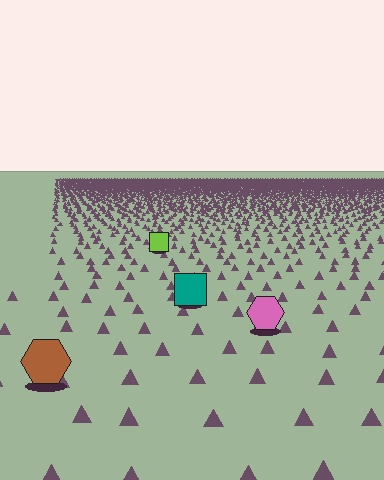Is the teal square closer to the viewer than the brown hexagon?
No. The brown hexagon is closer — you can tell from the texture gradient: the ground texture is coarser near it.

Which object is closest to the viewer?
The brown hexagon is closest. The texture marks near it are larger and more spread out.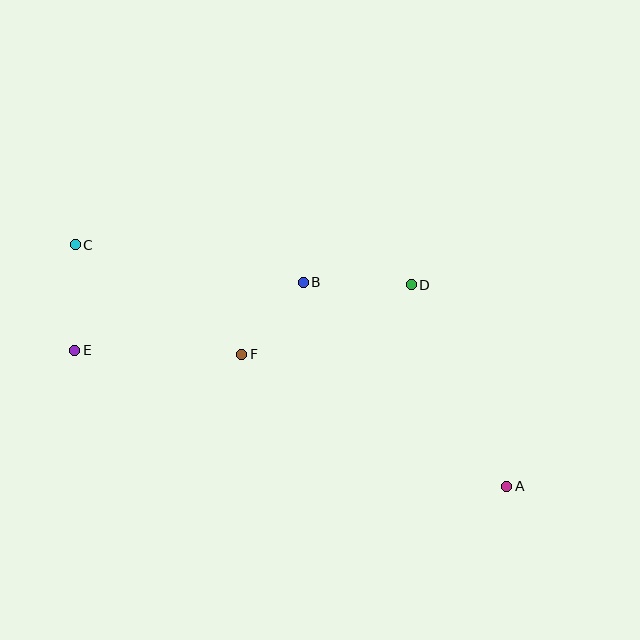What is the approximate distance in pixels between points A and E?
The distance between A and E is approximately 453 pixels.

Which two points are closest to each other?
Points B and F are closest to each other.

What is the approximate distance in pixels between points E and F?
The distance between E and F is approximately 167 pixels.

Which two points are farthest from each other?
Points A and C are farthest from each other.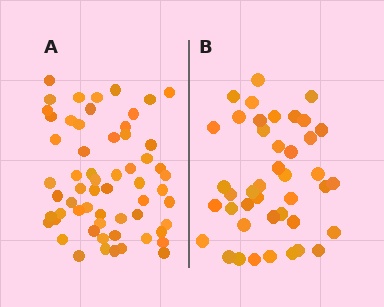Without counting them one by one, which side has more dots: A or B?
Region A (the left region) has more dots.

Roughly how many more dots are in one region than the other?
Region A has approximately 20 more dots than region B.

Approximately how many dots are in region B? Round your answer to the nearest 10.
About 40 dots. (The exact count is 42, which rounds to 40.)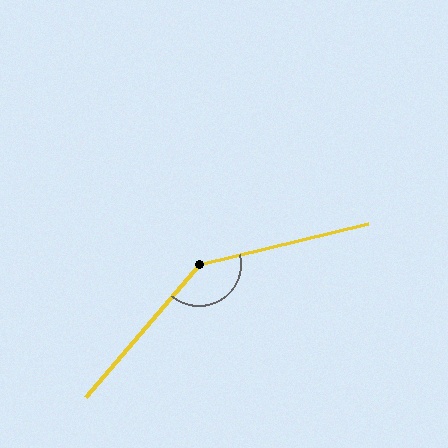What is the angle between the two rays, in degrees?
Approximately 144 degrees.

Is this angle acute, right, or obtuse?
It is obtuse.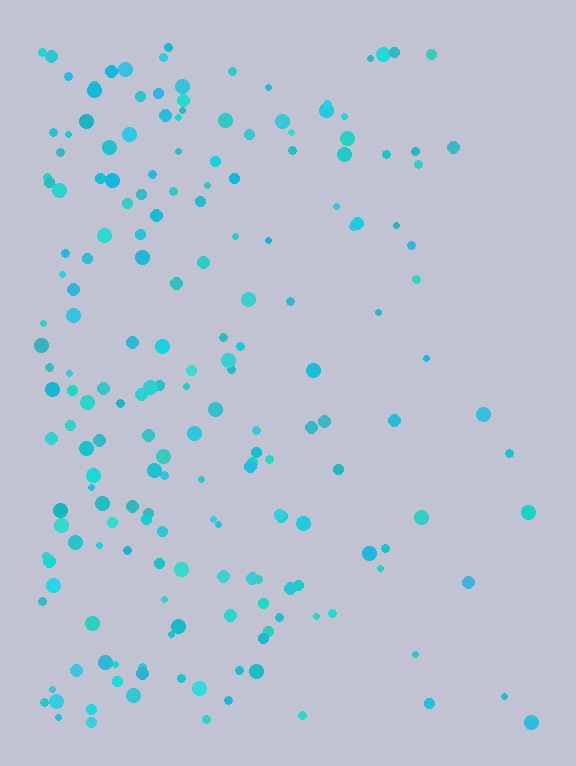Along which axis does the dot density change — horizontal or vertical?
Horizontal.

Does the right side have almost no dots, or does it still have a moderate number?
Still a moderate number, just noticeably fewer than the left.